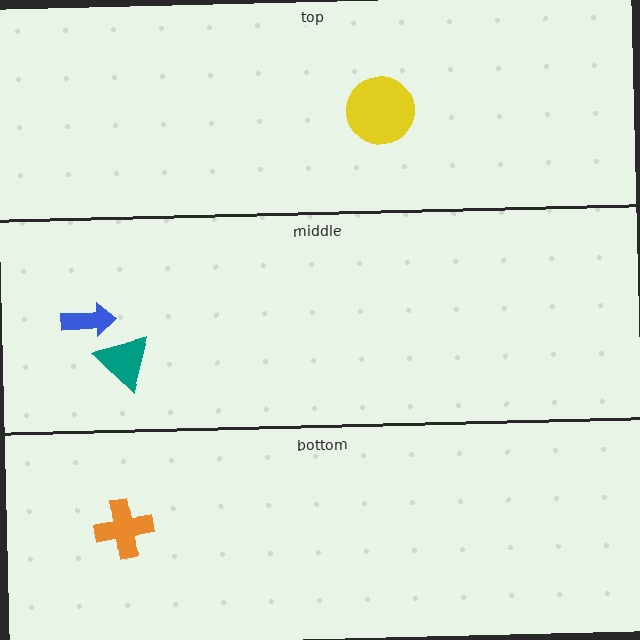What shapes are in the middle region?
The teal triangle, the blue arrow.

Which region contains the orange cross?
The bottom region.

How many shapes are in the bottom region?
1.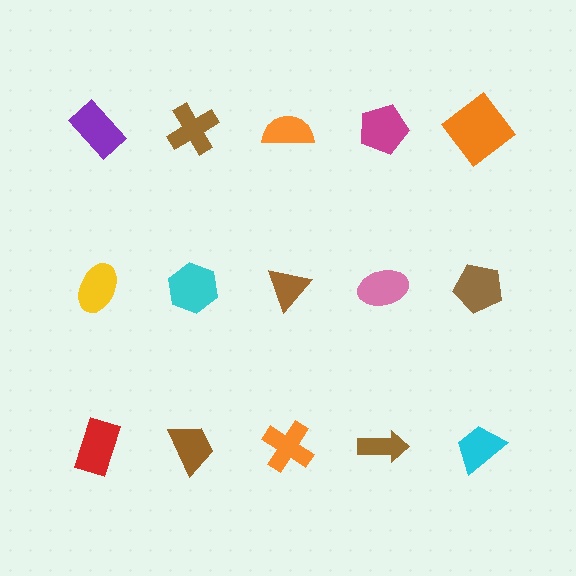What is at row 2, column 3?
A brown triangle.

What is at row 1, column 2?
A brown cross.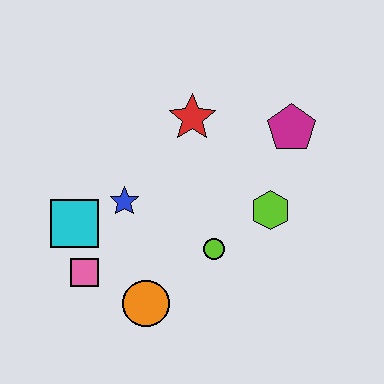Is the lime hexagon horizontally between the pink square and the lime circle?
No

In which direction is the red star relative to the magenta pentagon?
The red star is to the left of the magenta pentagon.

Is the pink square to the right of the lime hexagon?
No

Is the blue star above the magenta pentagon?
No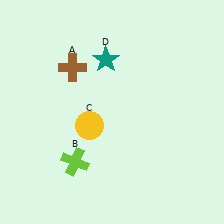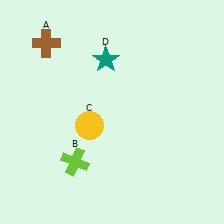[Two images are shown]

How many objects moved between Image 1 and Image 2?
1 object moved between the two images.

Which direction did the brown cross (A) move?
The brown cross (A) moved left.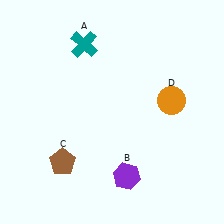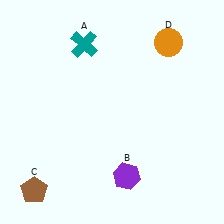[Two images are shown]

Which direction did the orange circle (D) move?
The orange circle (D) moved up.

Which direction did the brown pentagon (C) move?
The brown pentagon (C) moved left.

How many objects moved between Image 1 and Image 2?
2 objects moved between the two images.